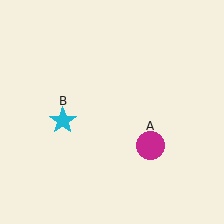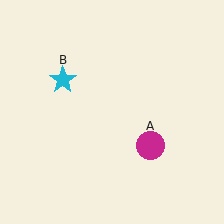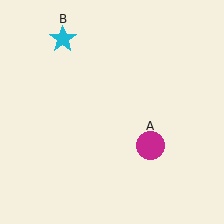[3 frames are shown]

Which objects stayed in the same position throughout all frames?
Magenta circle (object A) remained stationary.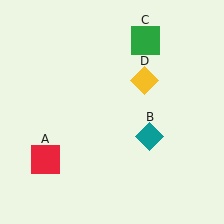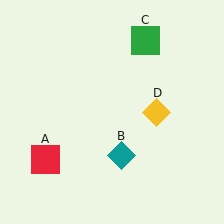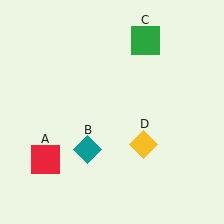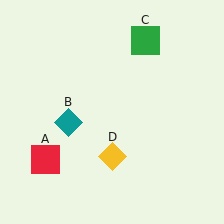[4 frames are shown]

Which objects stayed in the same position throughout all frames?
Red square (object A) and green square (object C) remained stationary.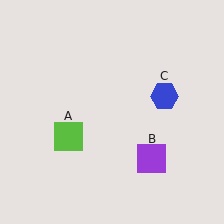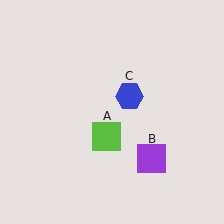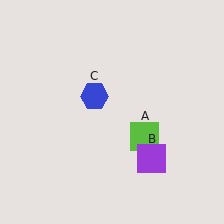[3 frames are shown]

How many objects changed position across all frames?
2 objects changed position: lime square (object A), blue hexagon (object C).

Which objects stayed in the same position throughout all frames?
Purple square (object B) remained stationary.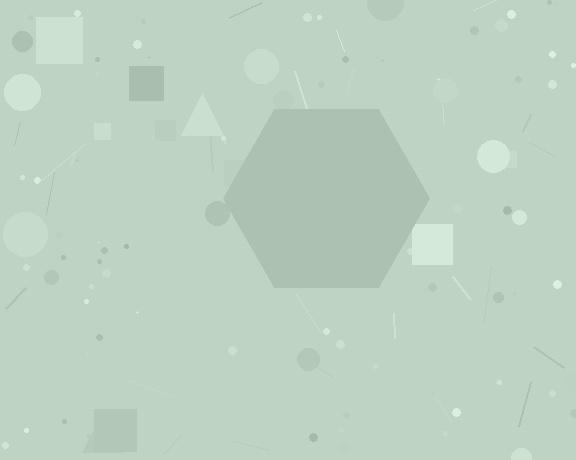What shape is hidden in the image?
A hexagon is hidden in the image.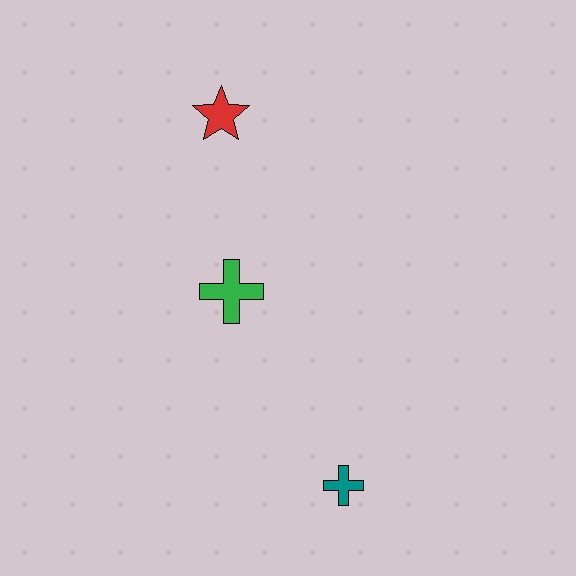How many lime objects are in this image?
There are no lime objects.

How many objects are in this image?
There are 3 objects.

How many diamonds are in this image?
There are no diamonds.